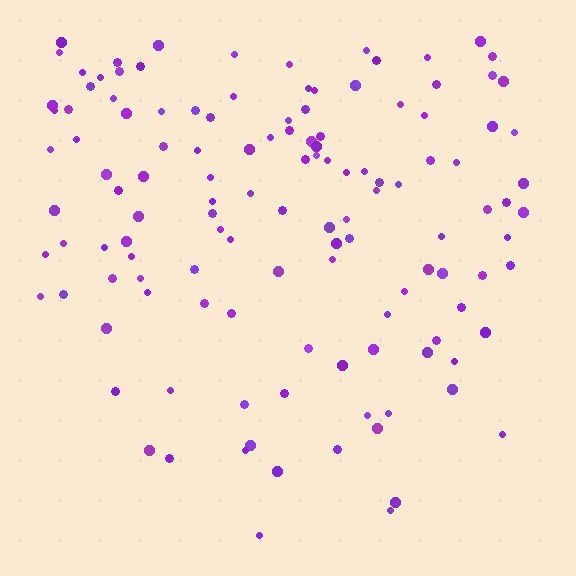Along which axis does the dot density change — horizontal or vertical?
Vertical.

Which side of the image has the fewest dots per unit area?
The bottom.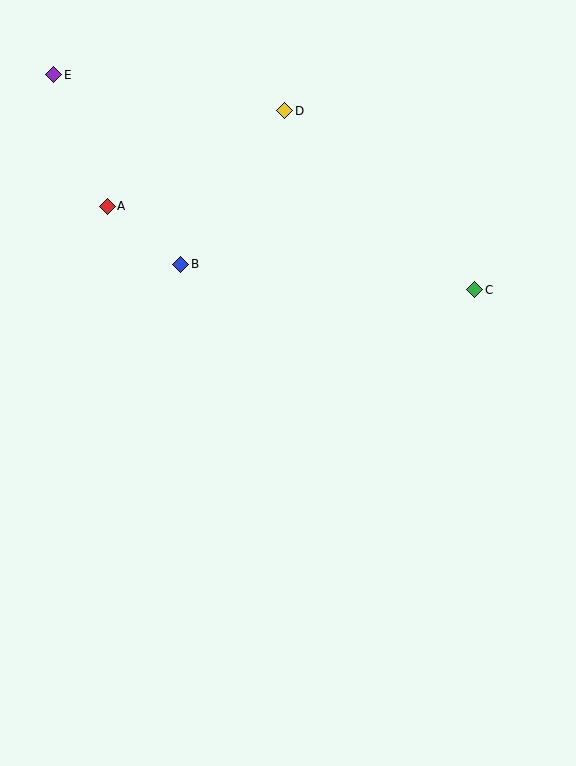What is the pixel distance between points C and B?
The distance between C and B is 295 pixels.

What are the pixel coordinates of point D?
Point D is at (285, 111).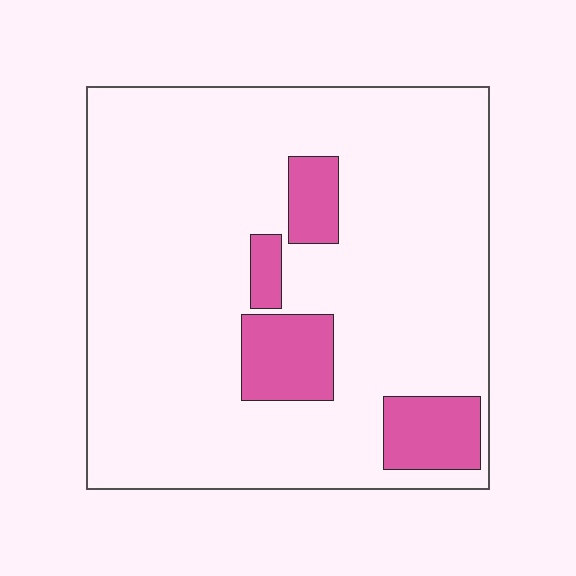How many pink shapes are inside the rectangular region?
4.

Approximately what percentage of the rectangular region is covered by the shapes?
Approximately 15%.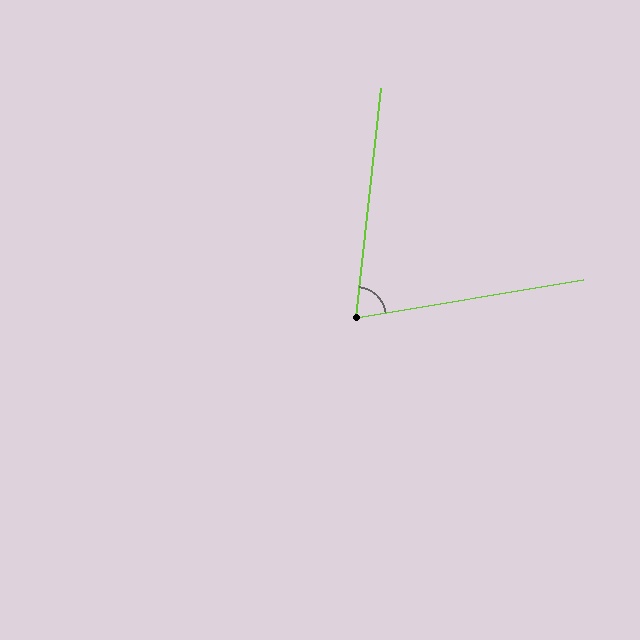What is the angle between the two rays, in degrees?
Approximately 74 degrees.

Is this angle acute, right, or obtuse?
It is acute.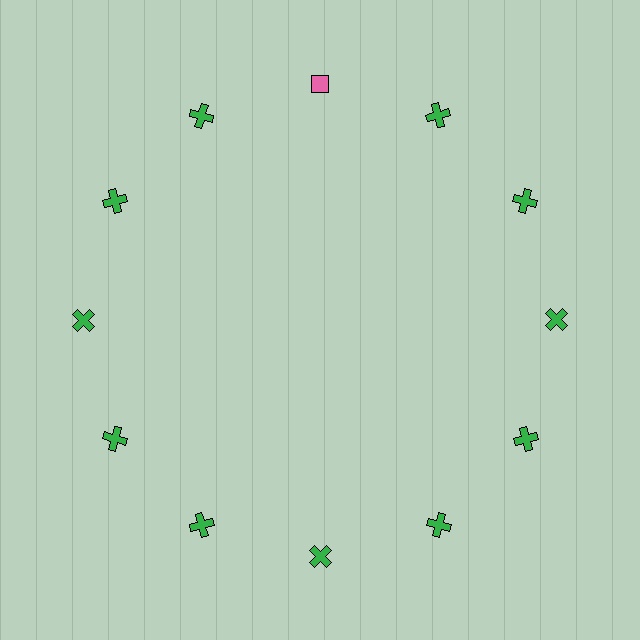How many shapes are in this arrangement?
There are 12 shapes arranged in a ring pattern.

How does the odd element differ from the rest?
It differs in both color (pink instead of green) and shape (diamond instead of cross).